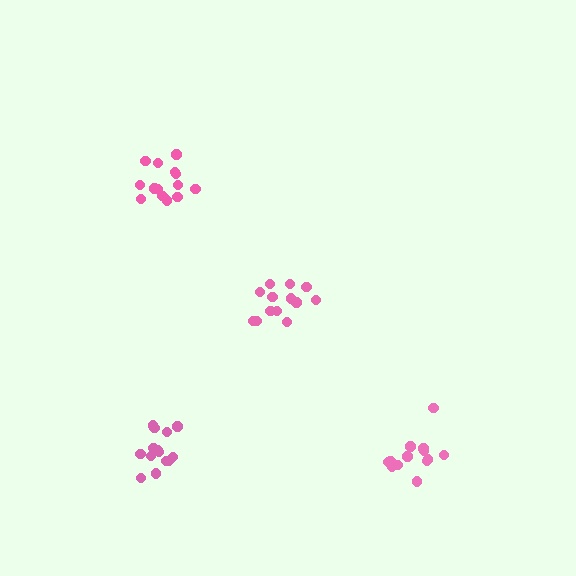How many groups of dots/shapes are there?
There are 4 groups.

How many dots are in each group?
Group 1: 14 dots, Group 2: 13 dots, Group 3: 14 dots, Group 4: 13 dots (54 total).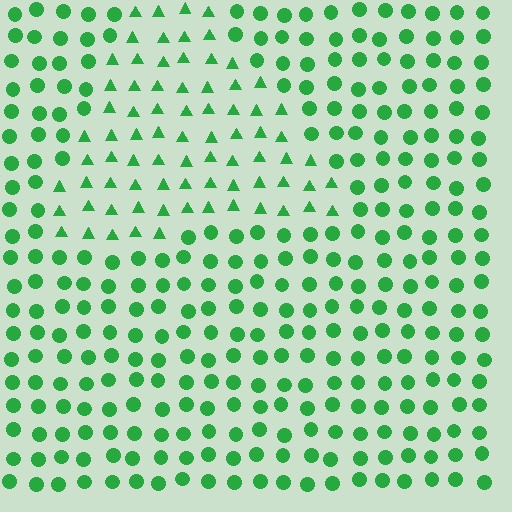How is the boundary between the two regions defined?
The boundary is defined by a change in element shape: triangles inside vs. circles outside. All elements share the same color and spacing.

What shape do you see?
I see a triangle.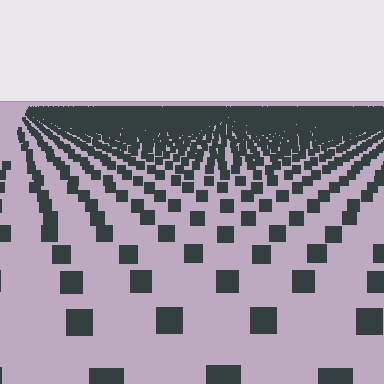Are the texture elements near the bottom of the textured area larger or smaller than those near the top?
Larger. Near the bottom, elements are closer to the viewer and appear at a bigger on-screen size.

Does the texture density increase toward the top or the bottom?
Density increases toward the top.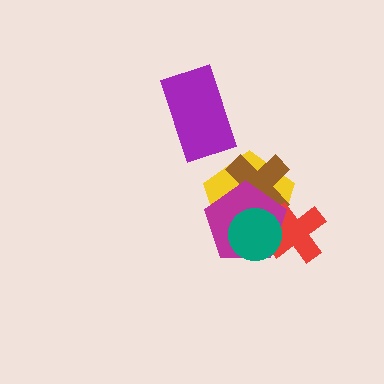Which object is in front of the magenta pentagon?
The teal circle is in front of the magenta pentagon.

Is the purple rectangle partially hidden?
No, no other shape covers it.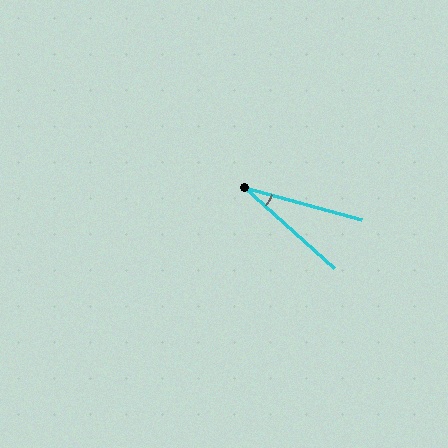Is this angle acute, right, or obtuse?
It is acute.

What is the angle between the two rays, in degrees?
Approximately 27 degrees.